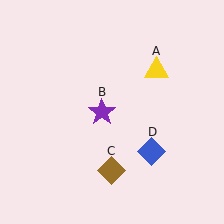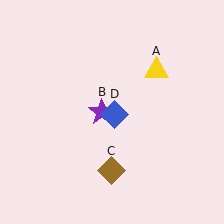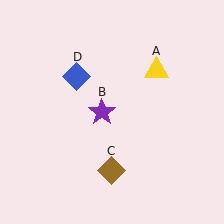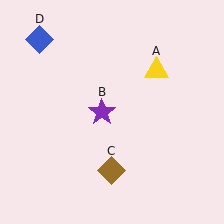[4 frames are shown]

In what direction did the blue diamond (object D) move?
The blue diamond (object D) moved up and to the left.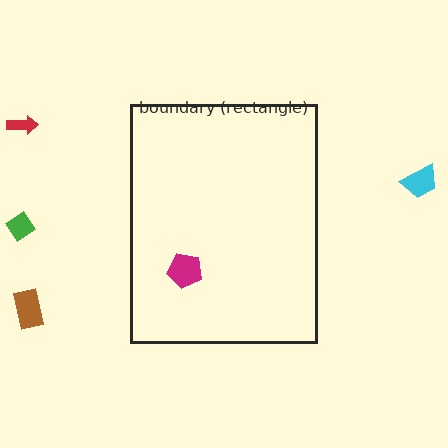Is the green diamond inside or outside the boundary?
Outside.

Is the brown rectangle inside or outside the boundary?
Outside.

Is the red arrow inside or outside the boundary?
Outside.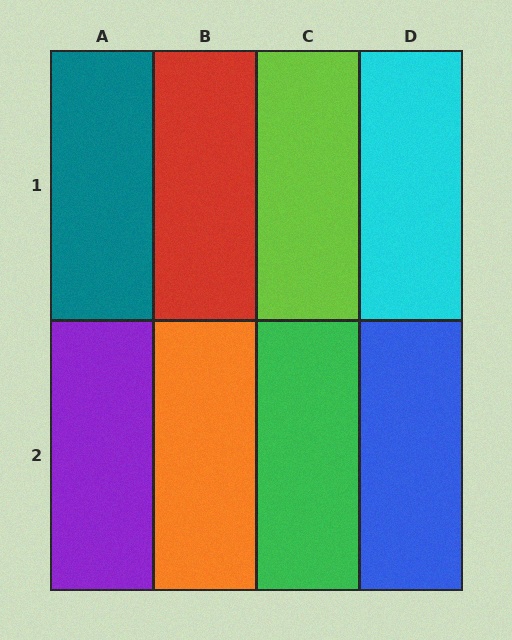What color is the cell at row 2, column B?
Orange.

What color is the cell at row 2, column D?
Blue.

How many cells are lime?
1 cell is lime.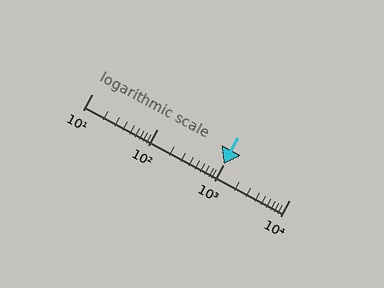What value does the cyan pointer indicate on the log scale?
The pointer indicates approximately 1000.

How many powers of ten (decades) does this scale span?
The scale spans 3 decades, from 10 to 10000.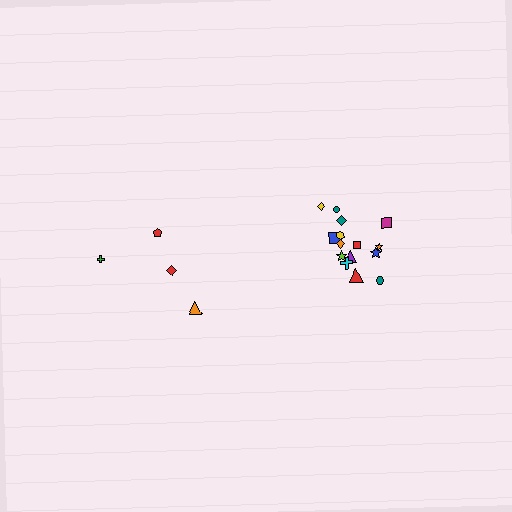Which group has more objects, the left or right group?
The right group.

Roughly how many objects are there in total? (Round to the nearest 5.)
Roughly 20 objects in total.